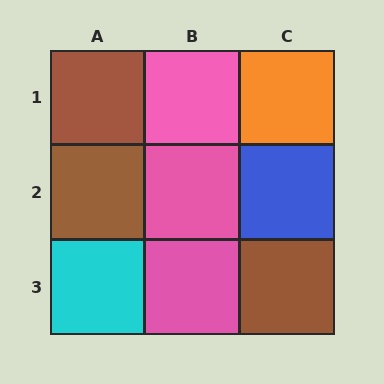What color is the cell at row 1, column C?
Orange.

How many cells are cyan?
1 cell is cyan.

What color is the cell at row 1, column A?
Brown.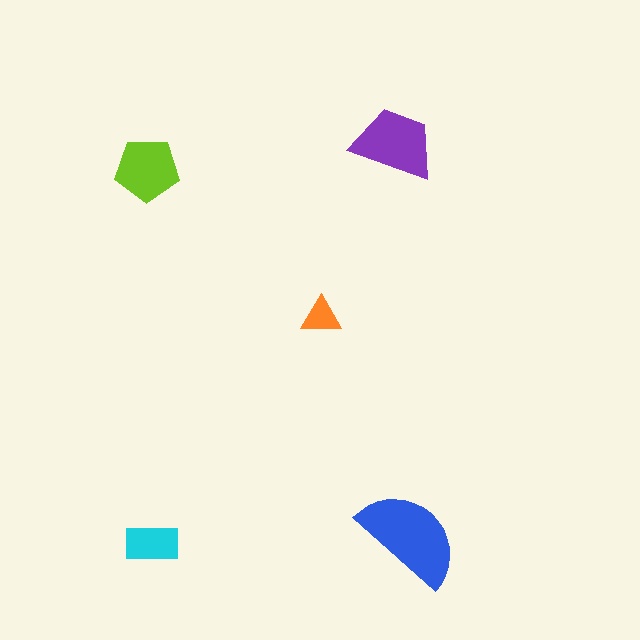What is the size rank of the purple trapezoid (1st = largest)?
2nd.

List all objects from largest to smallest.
The blue semicircle, the purple trapezoid, the lime pentagon, the cyan rectangle, the orange triangle.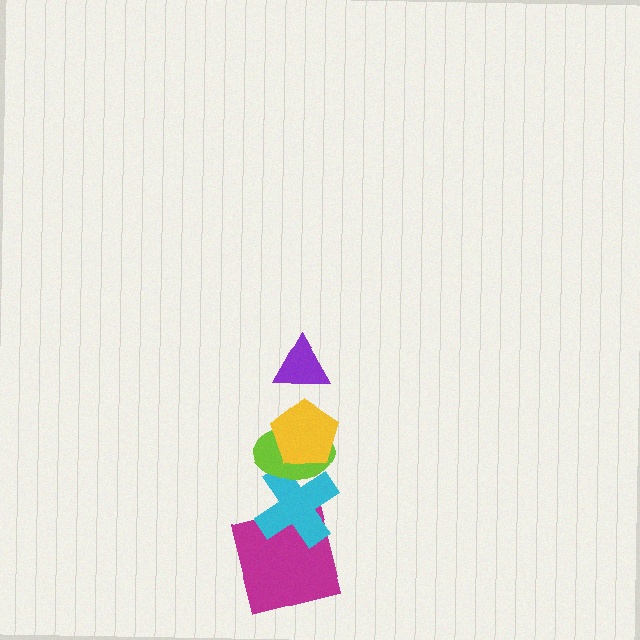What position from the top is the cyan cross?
The cyan cross is 4th from the top.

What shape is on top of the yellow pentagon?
The purple triangle is on top of the yellow pentagon.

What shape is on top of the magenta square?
The cyan cross is on top of the magenta square.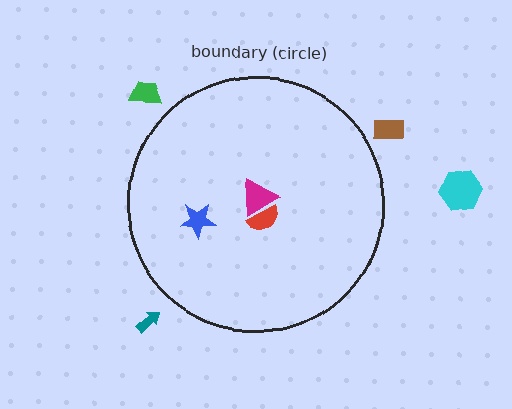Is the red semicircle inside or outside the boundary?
Inside.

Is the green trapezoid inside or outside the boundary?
Outside.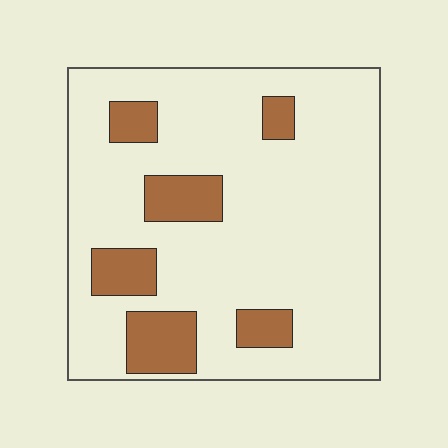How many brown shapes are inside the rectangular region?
6.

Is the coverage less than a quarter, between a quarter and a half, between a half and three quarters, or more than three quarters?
Less than a quarter.